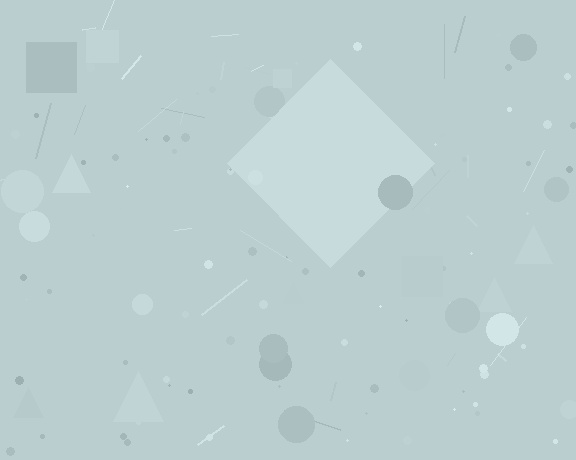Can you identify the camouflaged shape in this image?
The camouflaged shape is a diamond.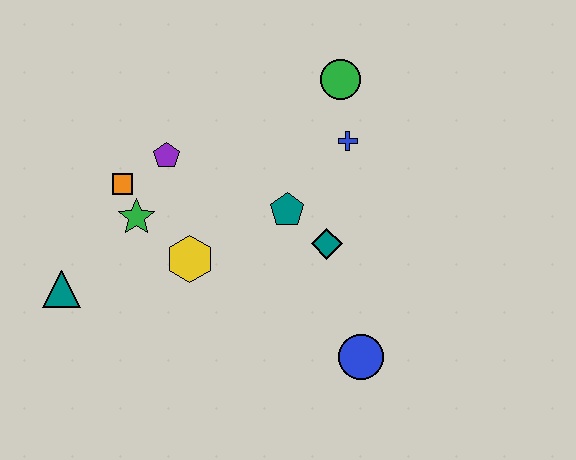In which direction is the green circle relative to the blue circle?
The green circle is above the blue circle.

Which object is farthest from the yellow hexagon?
The green circle is farthest from the yellow hexagon.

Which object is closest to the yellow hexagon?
The green star is closest to the yellow hexagon.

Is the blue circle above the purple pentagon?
No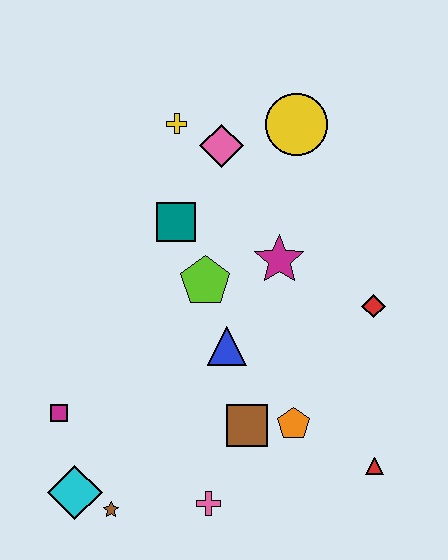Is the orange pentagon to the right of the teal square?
Yes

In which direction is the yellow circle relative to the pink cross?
The yellow circle is above the pink cross.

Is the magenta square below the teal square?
Yes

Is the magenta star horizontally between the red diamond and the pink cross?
Yes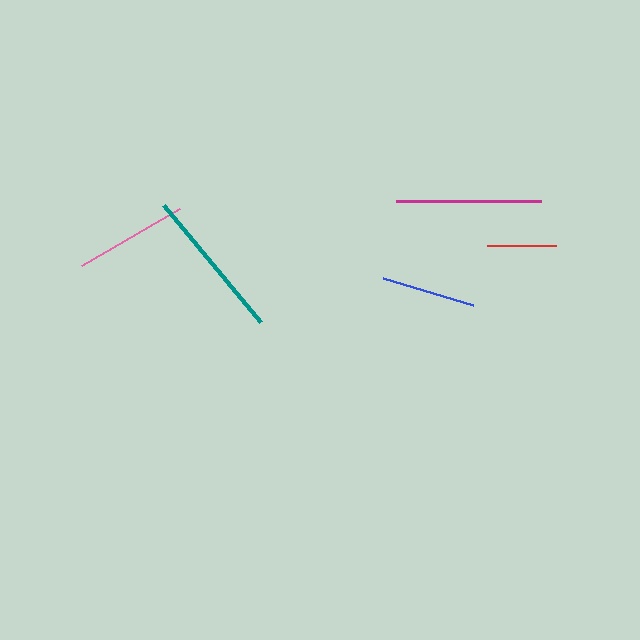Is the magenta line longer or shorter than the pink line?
The magenta line is longer than the pink line.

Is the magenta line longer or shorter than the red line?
The magenta line is longer than the red line.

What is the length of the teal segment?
The teal segment is approximately 151 pixels long.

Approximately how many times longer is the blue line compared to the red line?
The blue line is approximately 1.4 times the length of the red line.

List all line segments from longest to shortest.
From longest to shortest: teal, magenta, pink, blue, red.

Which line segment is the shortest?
The red line is the shortest at approximately 69 pixels.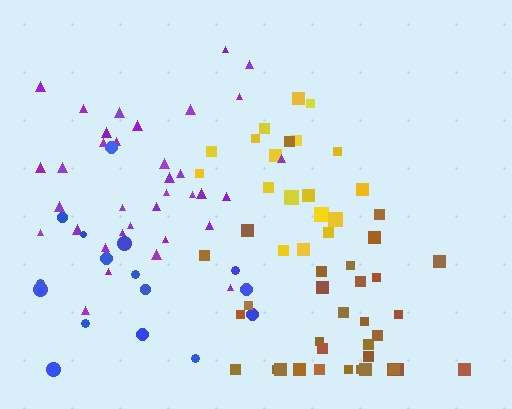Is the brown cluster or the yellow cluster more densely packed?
Yellow.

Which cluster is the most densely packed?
Yellow.